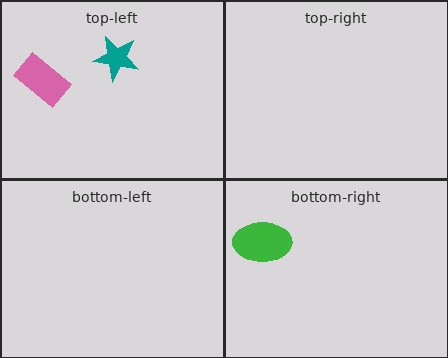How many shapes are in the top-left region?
2.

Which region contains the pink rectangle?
The top-left region.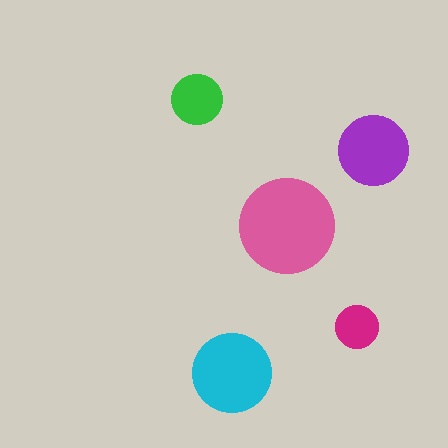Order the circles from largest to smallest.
the pink one, the cyan one, the purple one, the green one, the magenta one.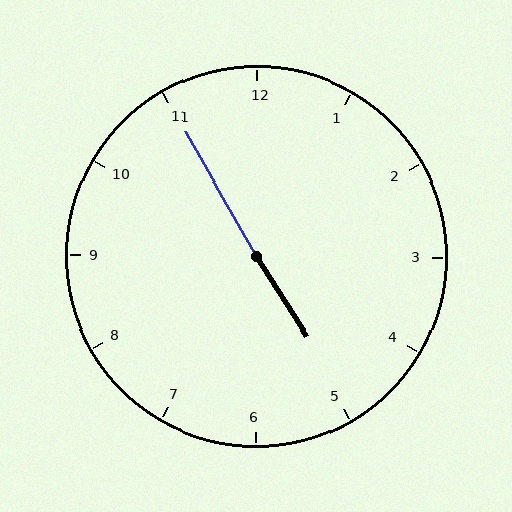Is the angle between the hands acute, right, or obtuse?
It is obtuse.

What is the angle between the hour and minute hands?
Approximately 178 degrees.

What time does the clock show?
4:55.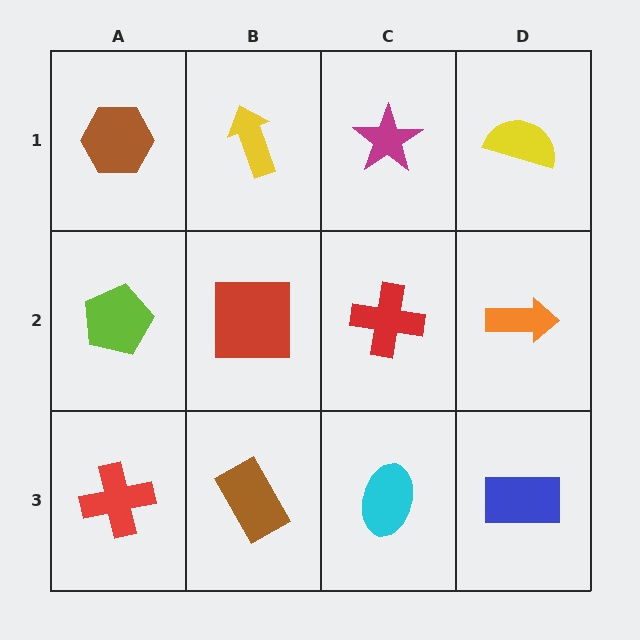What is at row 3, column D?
A blue rectangle.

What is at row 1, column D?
A yellow semicircle.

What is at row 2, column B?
A red square.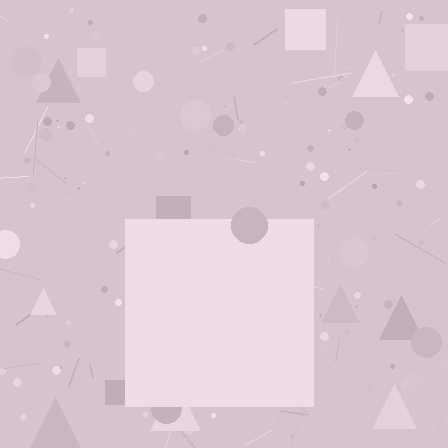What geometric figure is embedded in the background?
A square is embedded in the background.